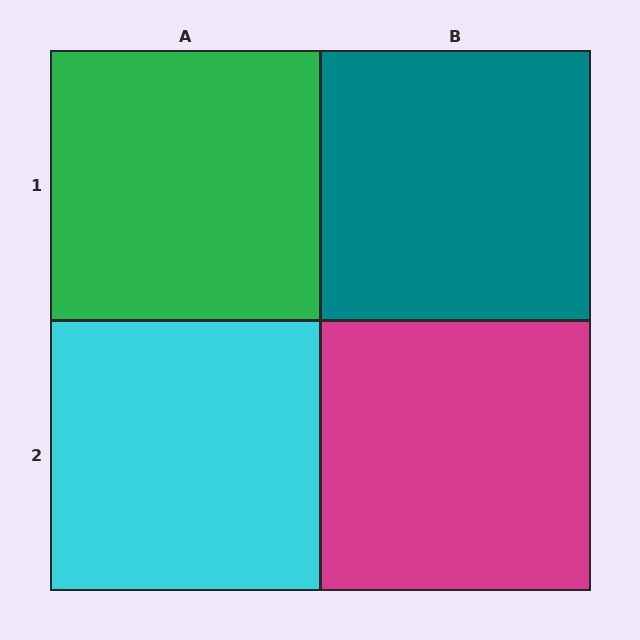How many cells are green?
1 cell is green.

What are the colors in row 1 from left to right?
Green, teal.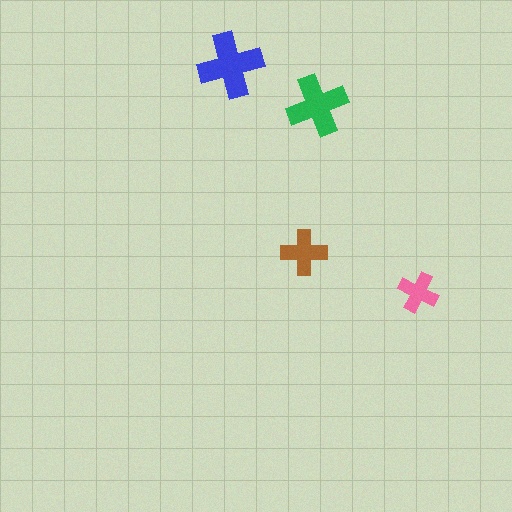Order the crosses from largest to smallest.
the blue one, the green one, the brown one, the pink one.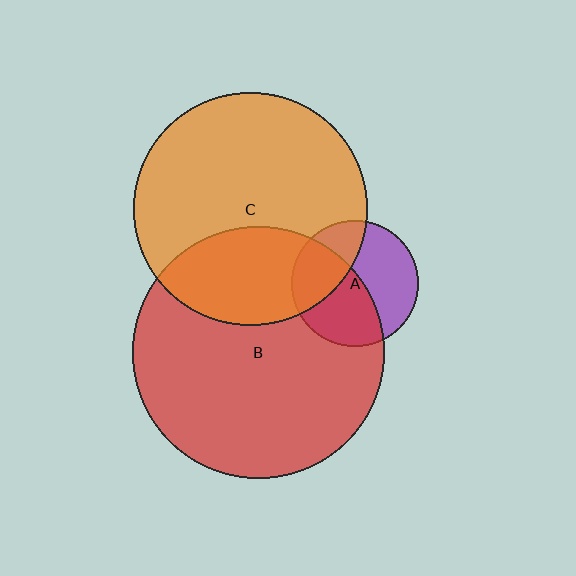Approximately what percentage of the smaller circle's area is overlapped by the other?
Approximately 30%.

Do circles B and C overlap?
Yes.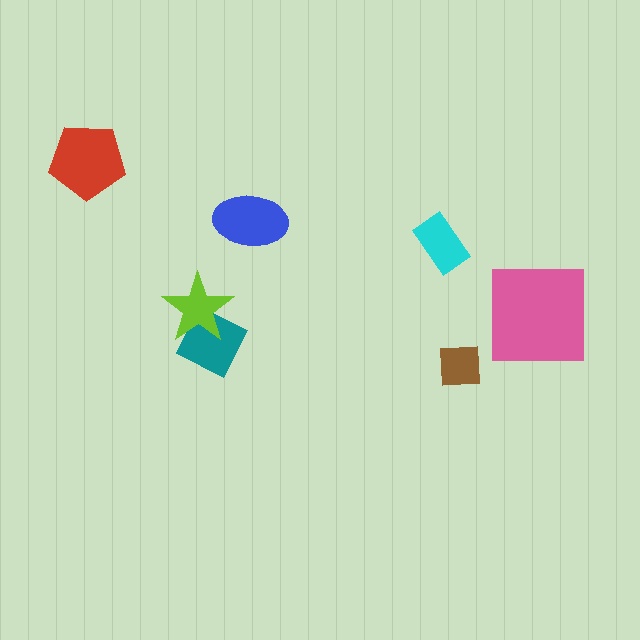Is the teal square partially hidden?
Yes, it is partially covered by another shape.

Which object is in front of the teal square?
The lime star is in front of the teal square.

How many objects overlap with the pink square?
0 objects overlap with the pink square.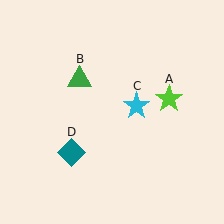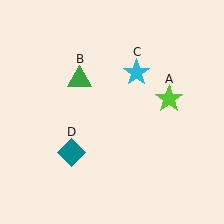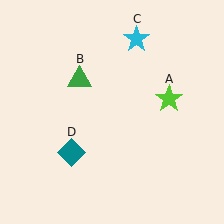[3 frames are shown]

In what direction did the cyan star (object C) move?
The cyan star (object C) moved up.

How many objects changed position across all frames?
1 object changed position: cyan star (object C).